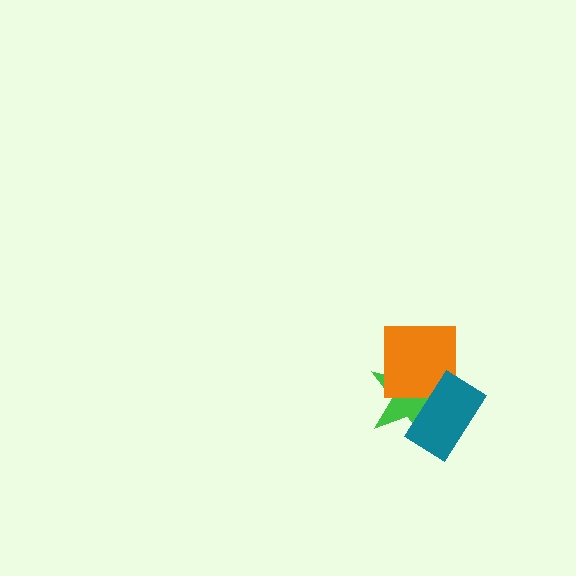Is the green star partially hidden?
Yes, it is partially covered by another shape.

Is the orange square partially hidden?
Yes, it is partially covered by another shape.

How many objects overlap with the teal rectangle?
2 objects overlap with the teal rectangle.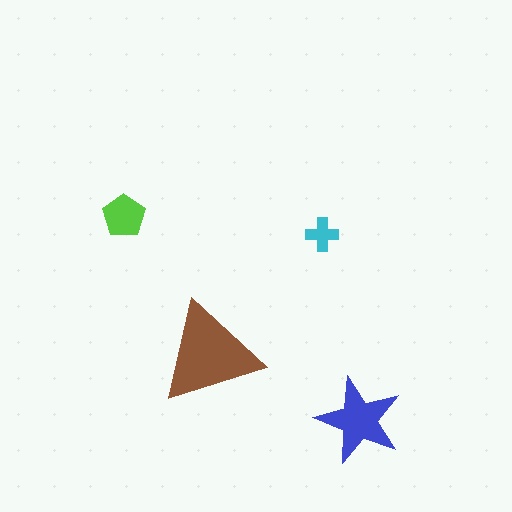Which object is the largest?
The brown triangle.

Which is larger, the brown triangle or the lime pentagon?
The brown triangle.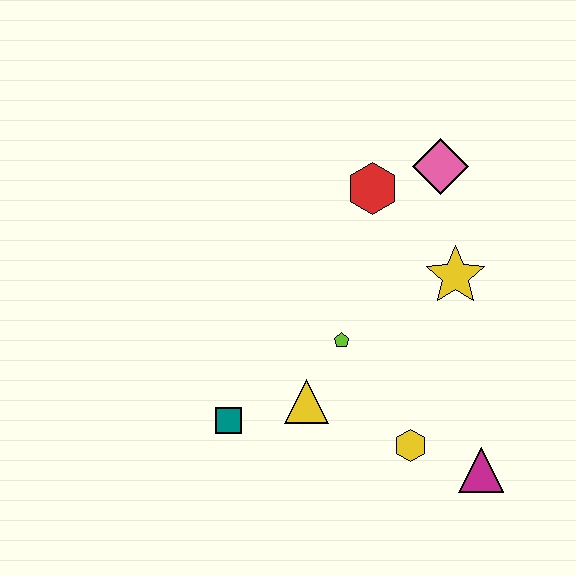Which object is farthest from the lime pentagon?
The pink diamond is farthest from the lime pentagon.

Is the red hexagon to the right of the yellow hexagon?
No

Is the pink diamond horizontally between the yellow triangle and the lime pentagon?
No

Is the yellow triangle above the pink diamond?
No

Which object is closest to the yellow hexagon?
The magenta triangle is closest to the yellow hexagon.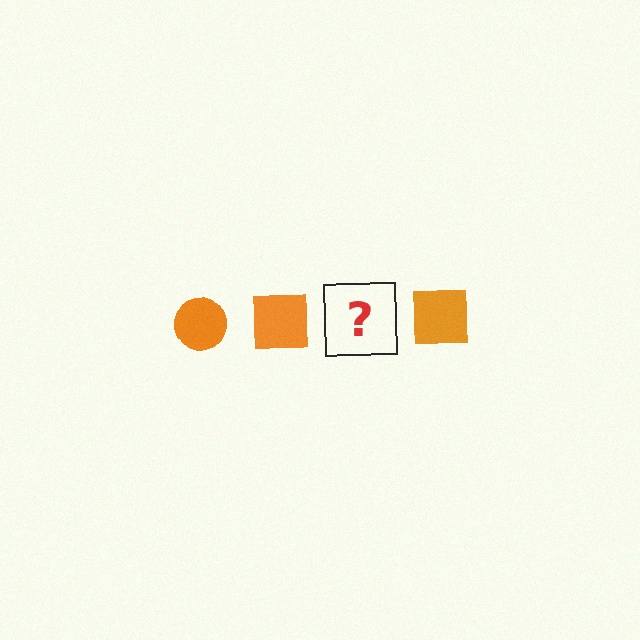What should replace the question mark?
The question mark should be replaced with an orange circle.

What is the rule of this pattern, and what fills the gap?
The rule is that the pattern cycles through circle, square shapes in orange. The gap should be filled with an orange circle.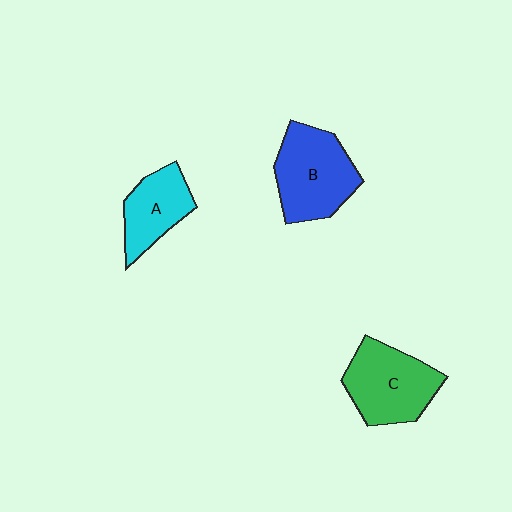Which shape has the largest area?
Shape B (blue).